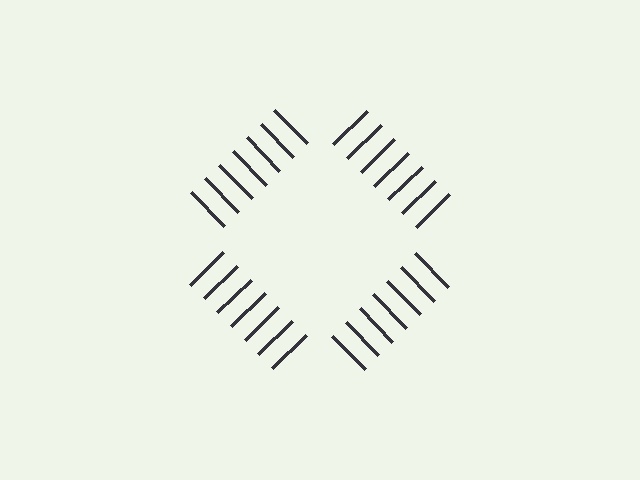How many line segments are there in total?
28 — 7 along each of the 4 edges.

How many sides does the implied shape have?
4 sides — the line-ends trace a square.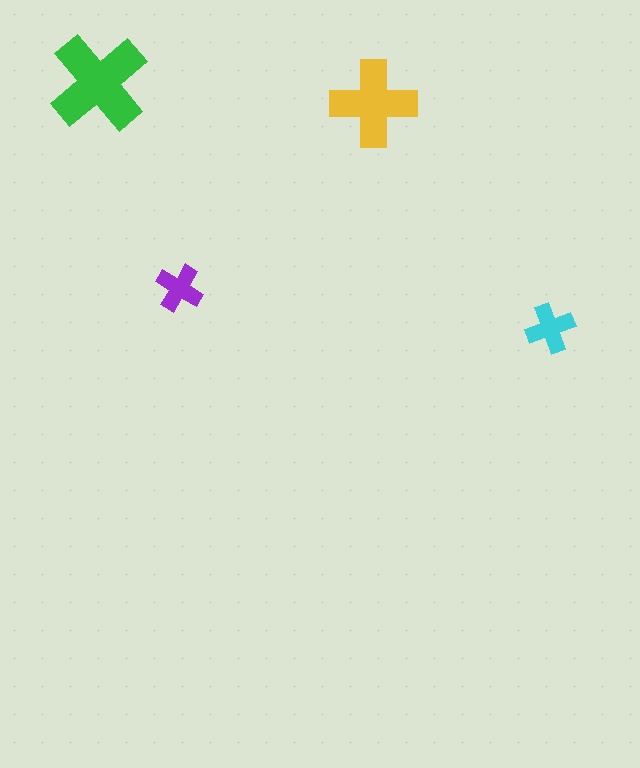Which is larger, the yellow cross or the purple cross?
The yellow one.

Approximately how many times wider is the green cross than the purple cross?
About 2 times wider.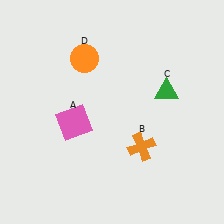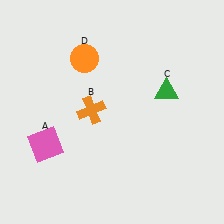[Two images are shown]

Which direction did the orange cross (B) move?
The orange cross (B) moved left.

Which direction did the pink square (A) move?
The pink square (A) moved left.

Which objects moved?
The objects that moved are: the pink square (A), the orange cross (B).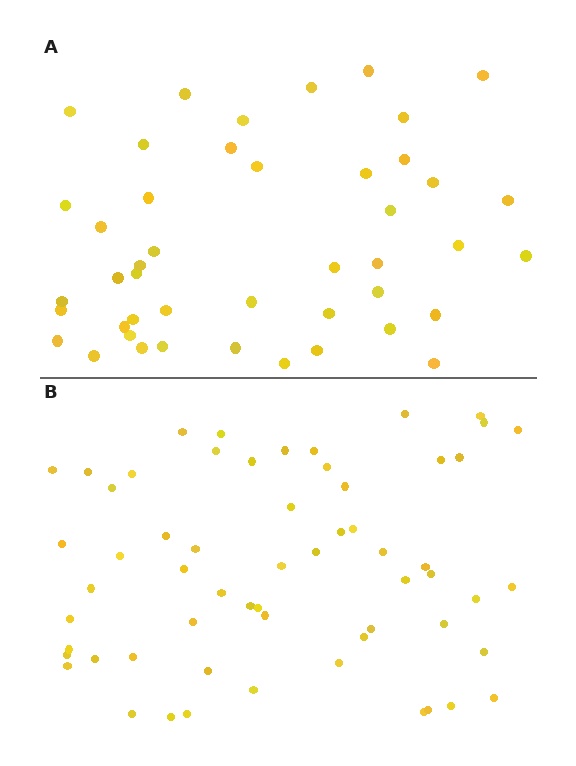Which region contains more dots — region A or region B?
Region B (the bottom region) has more dots.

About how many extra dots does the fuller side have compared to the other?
Region B has approximately 15 more dots than region A.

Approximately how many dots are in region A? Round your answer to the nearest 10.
About 40 dots. (The exact count is 45, which rounds to 40.)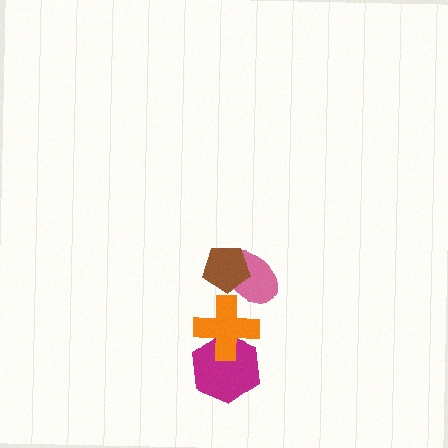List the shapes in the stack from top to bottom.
From top to bottom: the brown pentagon, the pink ellipse, the orange cross, the magenta hexagon.